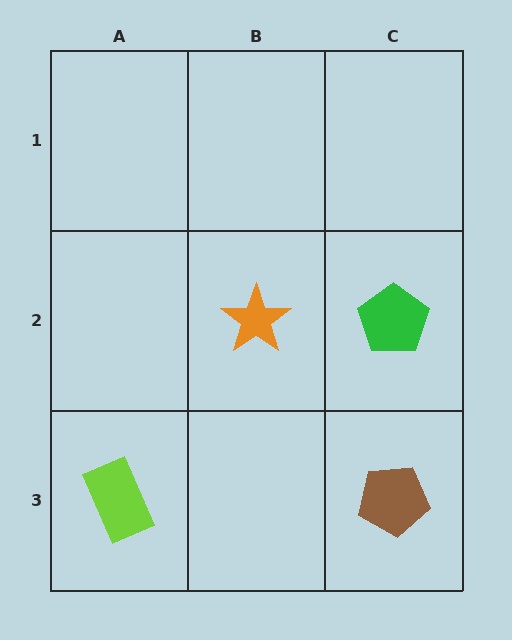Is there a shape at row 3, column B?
No, that cell is empty.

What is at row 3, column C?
A brown pentagon.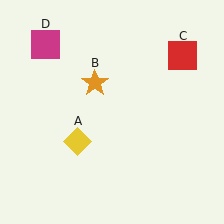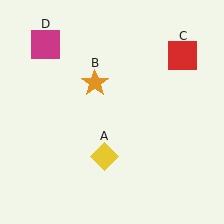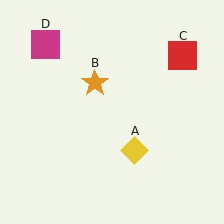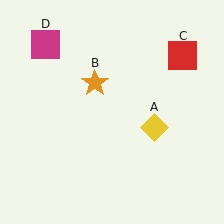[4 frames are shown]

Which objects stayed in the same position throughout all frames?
Orange star (object B) and red square (object C) and magenta square (object D) remained stationary.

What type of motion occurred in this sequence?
The yellow diamond (object A) rotated counterclockwise around the center of the scene.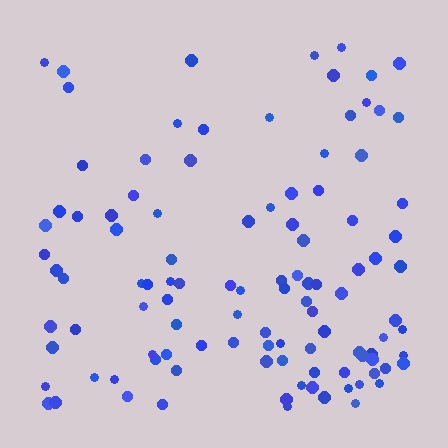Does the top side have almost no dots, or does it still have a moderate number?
Still a moderate number, just noticeably fewer than the bottom.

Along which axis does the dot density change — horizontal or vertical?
Vertical.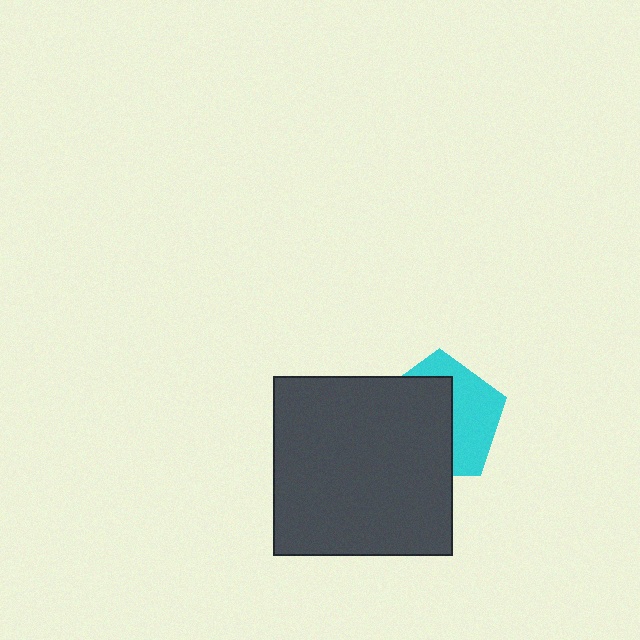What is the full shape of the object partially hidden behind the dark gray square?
The partially hidden object is a cyan pentagon.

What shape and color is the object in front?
The object in front is a dark gray square.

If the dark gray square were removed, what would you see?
You would see the complete cyan pentagon.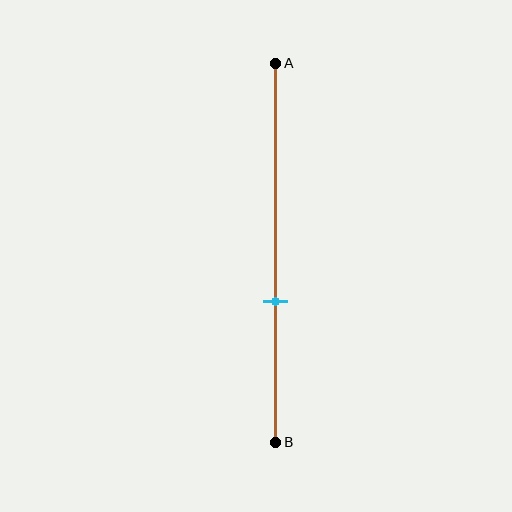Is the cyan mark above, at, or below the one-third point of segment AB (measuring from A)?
The cyan mark is below the one-third point of segment AB.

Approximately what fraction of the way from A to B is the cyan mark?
The cyan mark is approximately 65% of the way from A to B.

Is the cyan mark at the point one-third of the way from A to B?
No, the mark is at about 65% from A, not at the 33% one-third point.